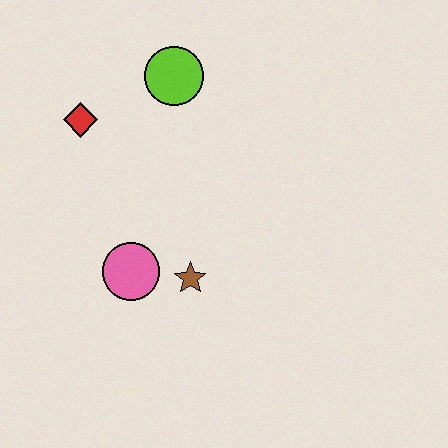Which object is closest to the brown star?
The pink circle is closest to the brown star.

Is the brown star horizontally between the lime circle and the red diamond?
No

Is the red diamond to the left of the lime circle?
Yes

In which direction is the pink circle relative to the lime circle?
The pink circle is below the lime circle.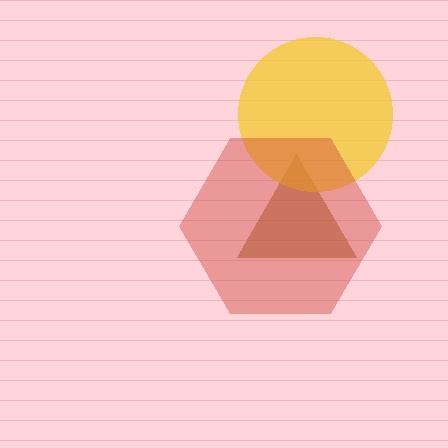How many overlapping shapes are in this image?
There are 3 overlapping shapes in the image.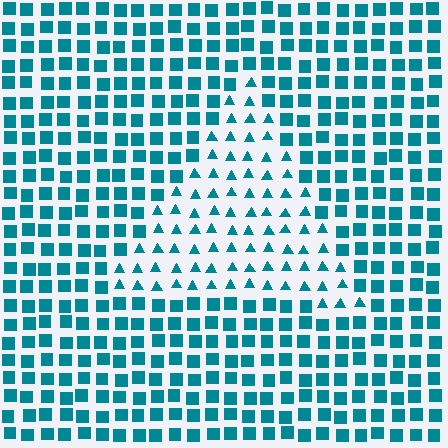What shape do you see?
I see a triangle.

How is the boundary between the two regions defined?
The boundary is defined by a change in element shape: triangles inside vs. squares outside. All elements share the same color and spacing.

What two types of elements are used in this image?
The image uses triangles inside the triangle region and squares outside it.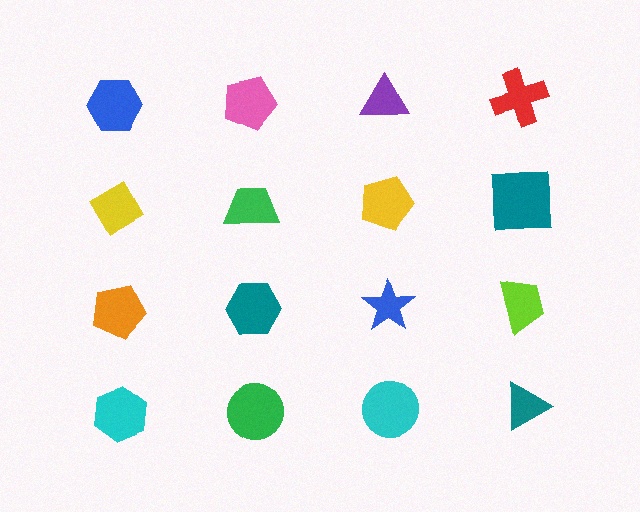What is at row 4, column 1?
A cyan hexagon.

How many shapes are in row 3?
4 shapes.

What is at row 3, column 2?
A teal hexagon.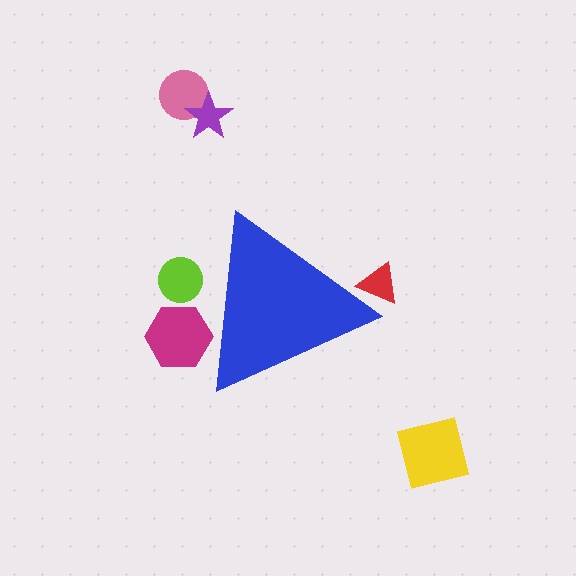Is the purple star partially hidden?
No, the purple star is fully visible.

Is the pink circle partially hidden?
No, the pink circle is fully visible.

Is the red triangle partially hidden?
Yes, the red triangle is partially hidden behind the blue triangle.